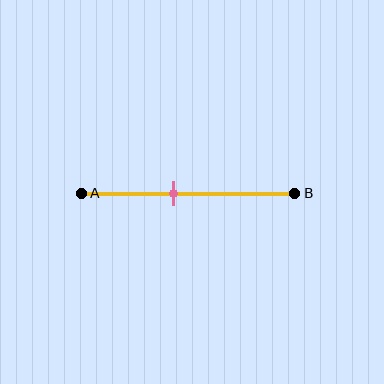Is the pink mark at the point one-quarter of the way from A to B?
No, the mark is at about 45% from A, not at the 25% one-quarter point.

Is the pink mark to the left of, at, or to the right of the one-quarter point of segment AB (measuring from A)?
The pink mark is to the right of the one-quarter point of segment AB.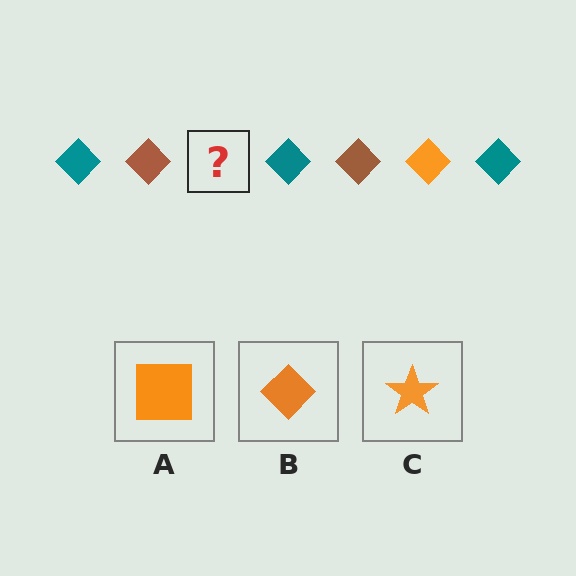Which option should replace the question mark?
Option B.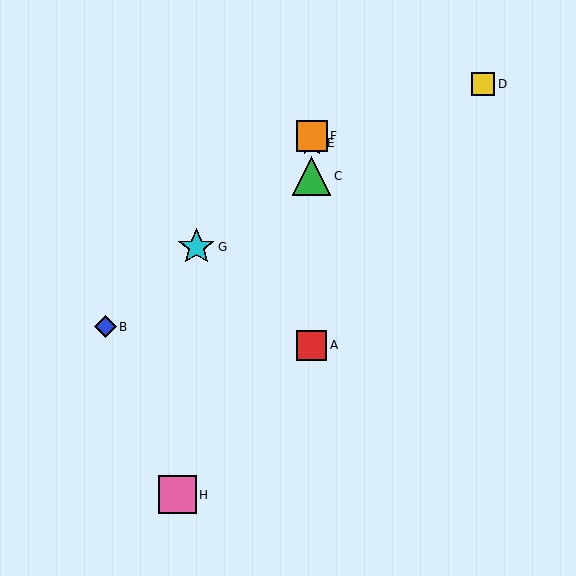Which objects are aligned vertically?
Objects A, C, E, F are aligned vertically.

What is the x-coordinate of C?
Object C is at x≈312.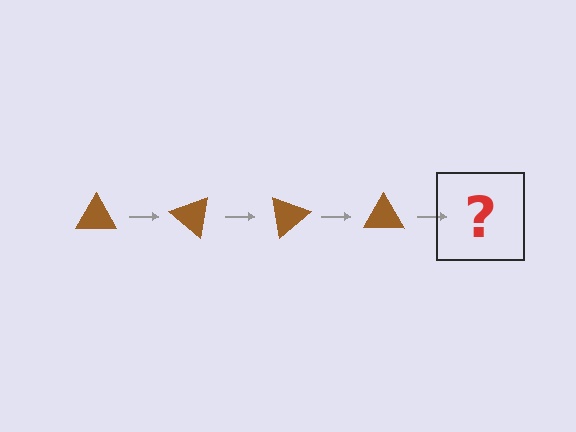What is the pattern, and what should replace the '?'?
The pattern is that the triangle rotates 40 degrees each step. The '?' should be a brown triangle rotated 160 degrees.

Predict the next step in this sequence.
The next step is a brown triangle rotated 160 degrees.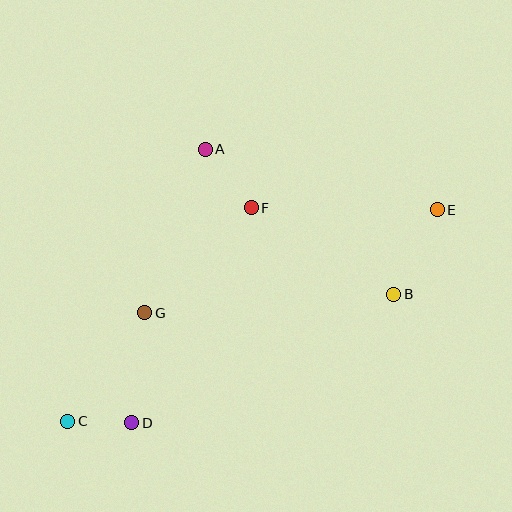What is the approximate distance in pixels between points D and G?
The distance between D and G is approximately 110 pixels.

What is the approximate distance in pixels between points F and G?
The distance between F and G is approximately 150 pixels.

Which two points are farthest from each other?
Points C and E are farthest from each other.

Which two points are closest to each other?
Points C and D are closest to each other.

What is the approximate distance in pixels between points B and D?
The distance between B and D is approximately 292 pixels.